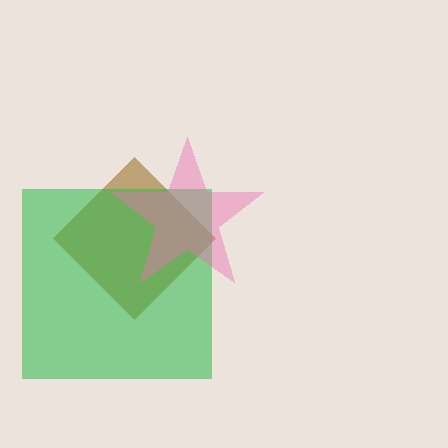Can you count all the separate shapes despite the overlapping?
Yes, there are 3 separate shapes.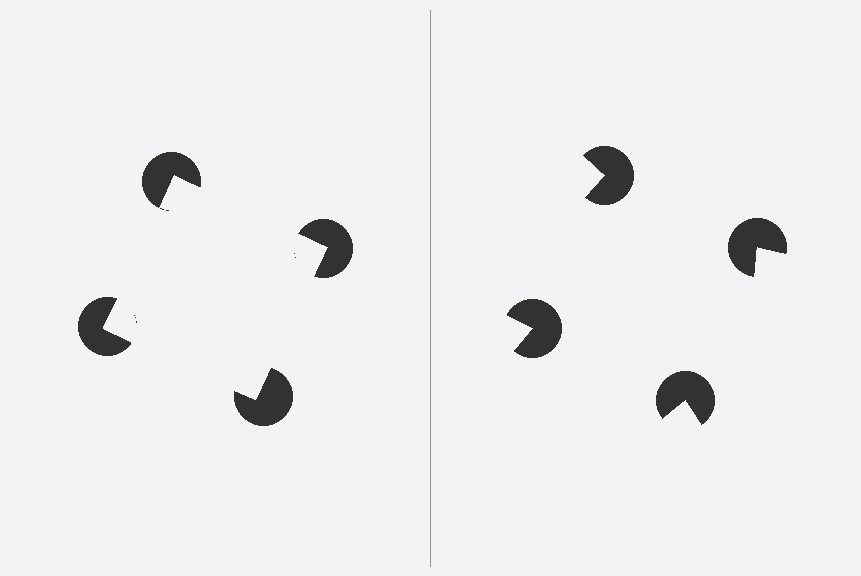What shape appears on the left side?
An illusory square.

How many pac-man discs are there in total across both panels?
8 — 4 on each side.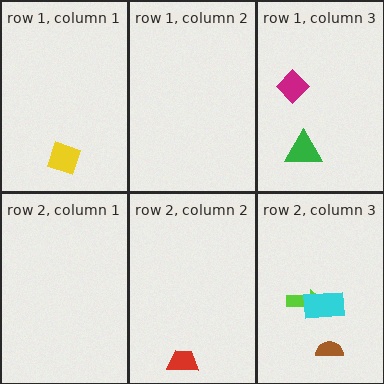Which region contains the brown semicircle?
The row 2, column 3 region.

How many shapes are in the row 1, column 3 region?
2.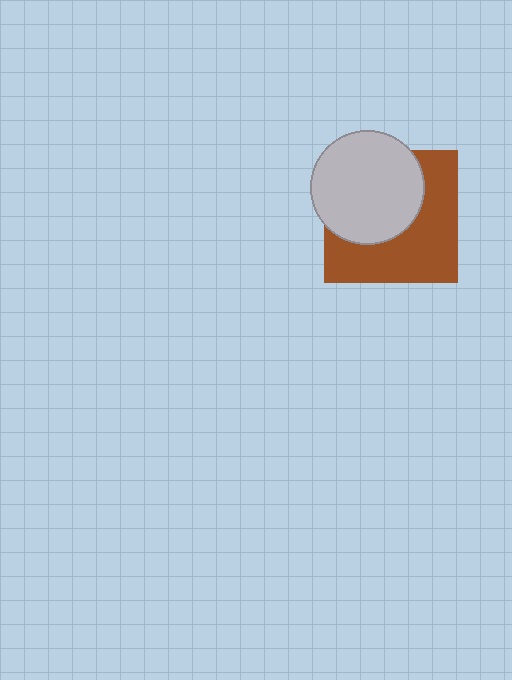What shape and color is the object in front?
The object in front is a light gray circle.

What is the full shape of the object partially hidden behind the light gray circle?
The partially hidden object is a brown square.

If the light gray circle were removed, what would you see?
You would see the complete brown square.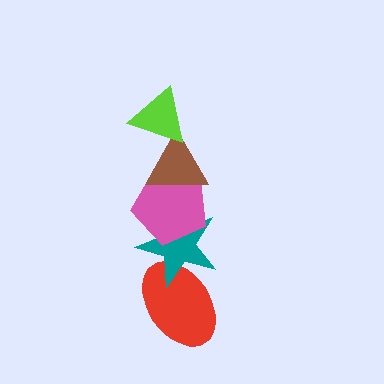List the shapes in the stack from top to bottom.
From top to bottom: the lime triangle, the brown triangle, the pink pentagon, the teal star, the red ellipse.